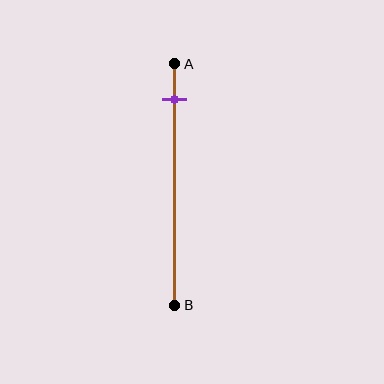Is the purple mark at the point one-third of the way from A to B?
No, the mark is at about 15% from A, not at the 33% one-third point.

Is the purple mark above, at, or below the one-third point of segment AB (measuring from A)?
The purple mark is above the one-third point of segment AB.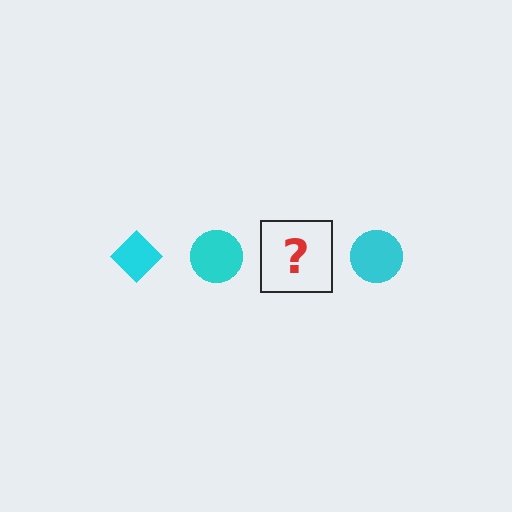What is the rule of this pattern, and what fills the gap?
The rule is that the pattern cycles through diamond, circle shapes in cyan. The gap should be filled with a cyan diamond.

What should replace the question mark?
The question mark should be replaced with a cyan diamond.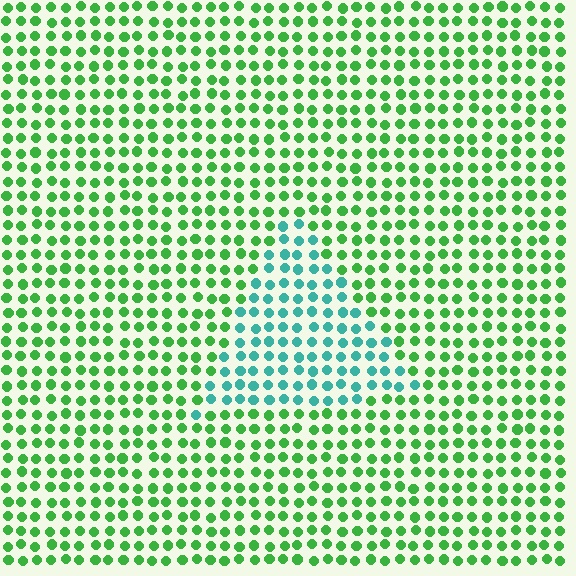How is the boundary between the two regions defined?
The boundary is defined purely by a slight shift in hue (about 49 degrees). Spacing, size, and orientation are identical on both sides.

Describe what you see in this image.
The image is filled with small green elements in a uniform arrangement. A triangle-shaped region is visible where the elements are tinted to a slightly different hue, forming a subtle color boundary.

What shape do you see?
I see a triangle.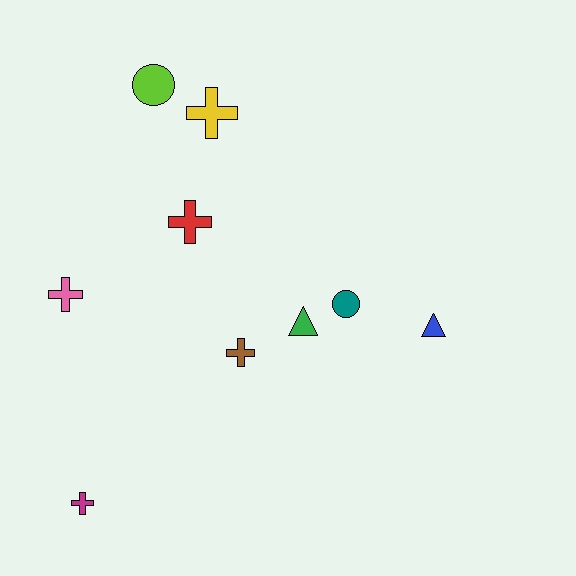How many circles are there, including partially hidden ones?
There are 2 circles.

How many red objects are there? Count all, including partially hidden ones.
There is 1 red object.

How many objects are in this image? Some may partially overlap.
There are 9 objects.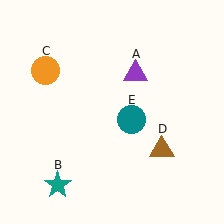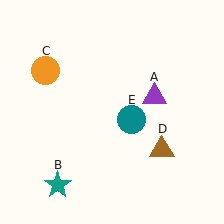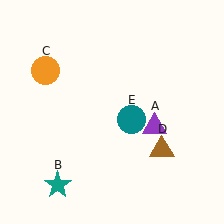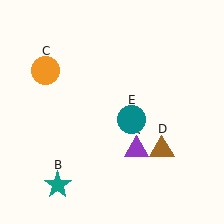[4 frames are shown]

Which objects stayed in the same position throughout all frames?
Teal star (object B) and orange circle (object C) and brown triangle (object D) and teal circle (object E) remained stationary.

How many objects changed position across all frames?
1 object changed position: purple triangle (object A).